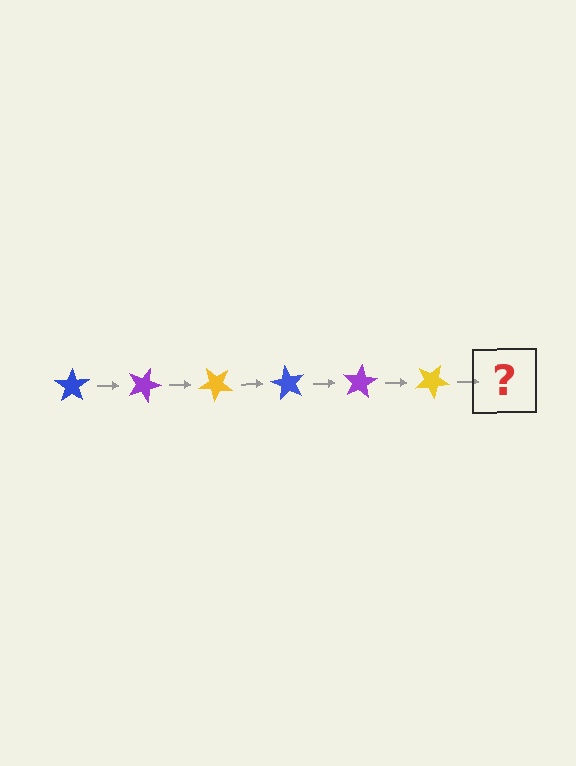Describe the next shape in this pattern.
It should be a blue star, rotated 120 degrees from the start.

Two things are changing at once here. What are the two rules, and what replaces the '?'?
The two rules are that it rotates 20 degrees each step and the color cycles through blue, purple, and yellow. The '?' should be a blue star, rotated 120 degrees from the start.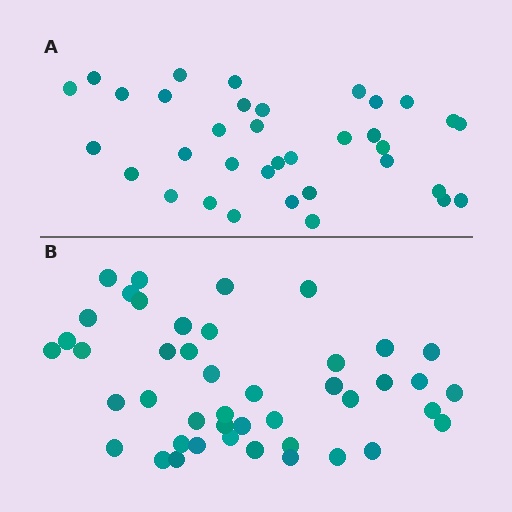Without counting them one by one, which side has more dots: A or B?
Region B (the bottom region) has more dots.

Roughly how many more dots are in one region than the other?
Region B has roughly 8 or so more dots than region A.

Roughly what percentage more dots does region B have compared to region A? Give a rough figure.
About 25% more.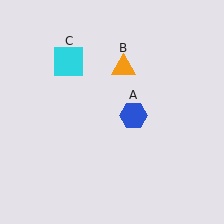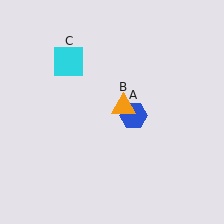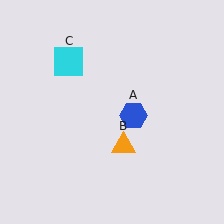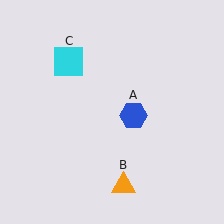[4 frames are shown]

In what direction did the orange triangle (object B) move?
The orange triangle (object B) moved down.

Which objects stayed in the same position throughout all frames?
Blue hexagon (object A) and cyan square (object C) remained stationary.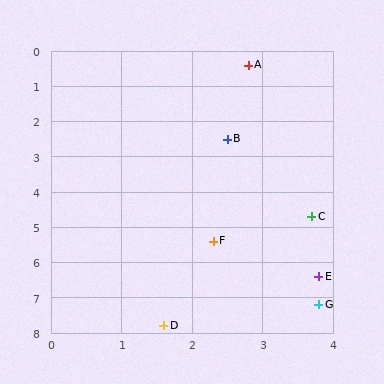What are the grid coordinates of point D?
Point D is at approximately (1.6, 7.8).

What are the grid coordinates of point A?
Point A is at approximately (2.8, 0.4).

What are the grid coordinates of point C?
Point C is at approximately (3.7, 4.7).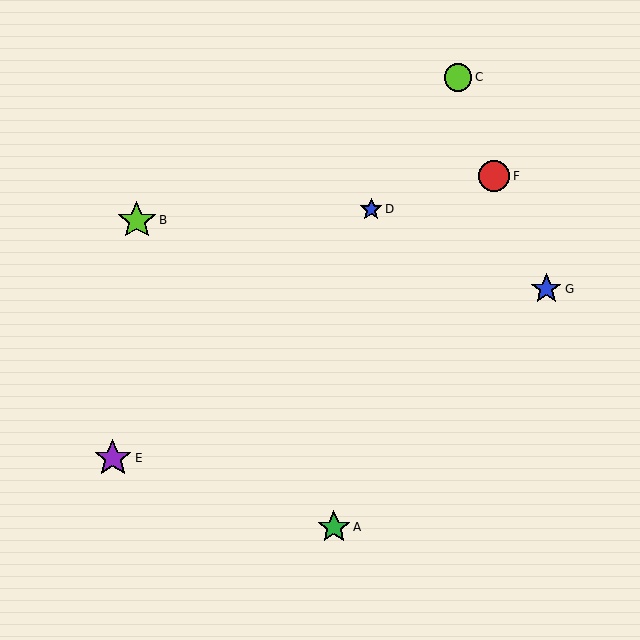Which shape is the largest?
The lime star (labeled B) is the largest.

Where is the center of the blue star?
The center of the blue star is at (371, 209).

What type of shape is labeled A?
Shape A is a green star.